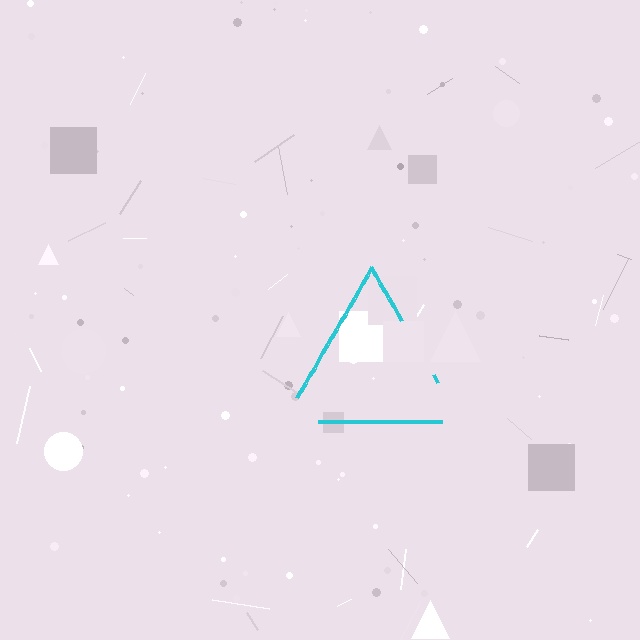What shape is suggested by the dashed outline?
The dashed outline suggests a triangle.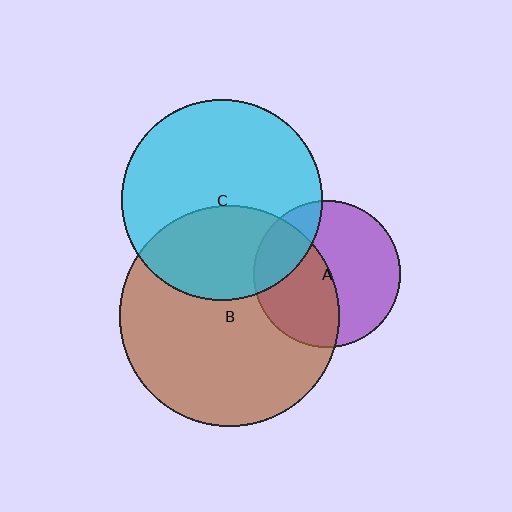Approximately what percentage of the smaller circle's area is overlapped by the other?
Approximately 35%.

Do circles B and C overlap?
Yes.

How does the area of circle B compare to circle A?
Approximately 2.3 times.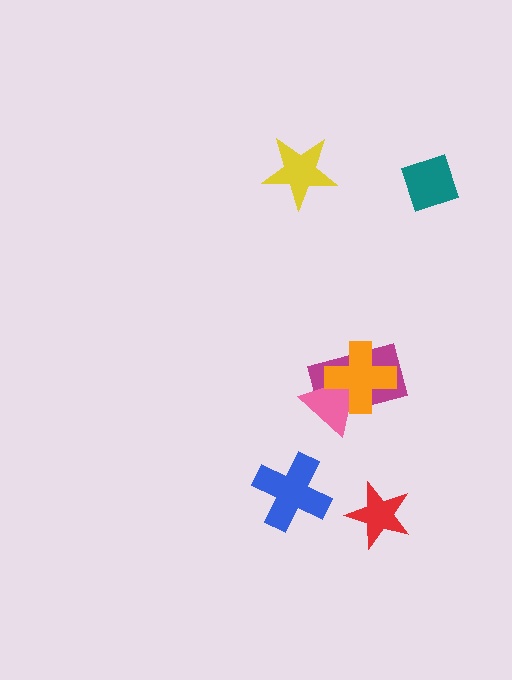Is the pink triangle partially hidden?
Yes, it is partially covered by another shape.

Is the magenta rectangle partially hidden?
Yes, it is partially covered by another shape.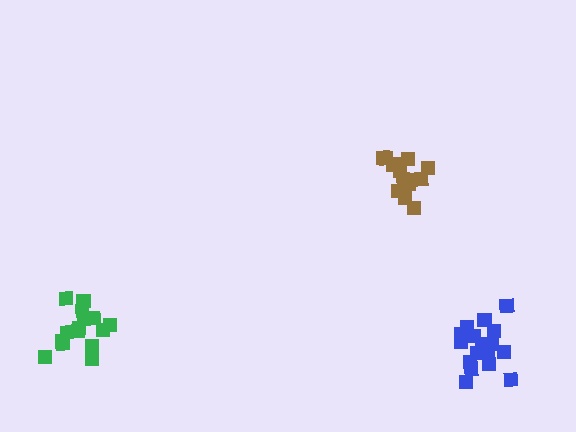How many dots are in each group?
Group 1: 19 dots, Group 2: 14 dots, Group 3: 15 dots (48 total).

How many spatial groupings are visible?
There are 3 spatial groupings.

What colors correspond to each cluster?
The clusters are colored: blue, brown, green.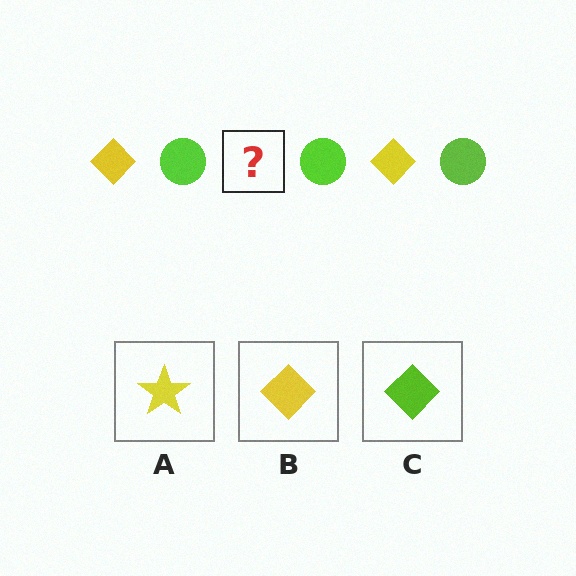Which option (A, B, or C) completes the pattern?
B.